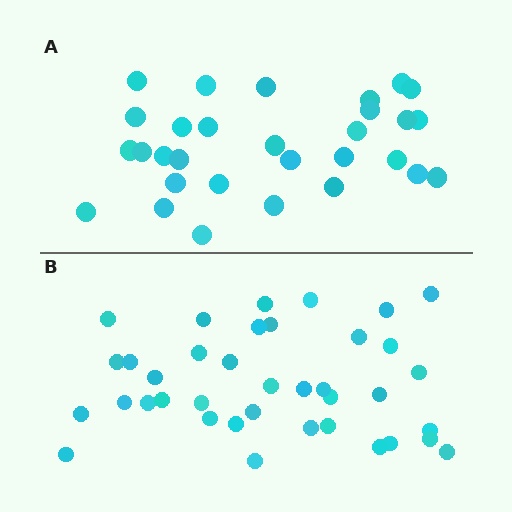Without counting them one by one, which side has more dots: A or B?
Region B (the bottom region) has more dots.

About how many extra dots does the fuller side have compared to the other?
Region B has roughly 8 or so more dots than region A.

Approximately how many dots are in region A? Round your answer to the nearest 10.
About 30 dots.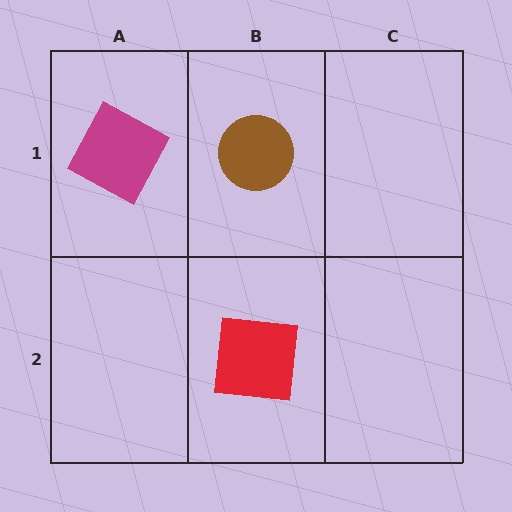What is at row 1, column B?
A brown circle.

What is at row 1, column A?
A magenta square.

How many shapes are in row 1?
2 shapes.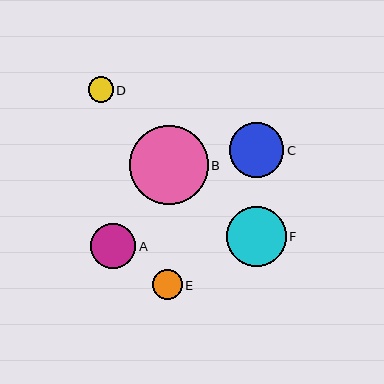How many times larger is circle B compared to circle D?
Circle B is approximately 3.1 times the size of circle D.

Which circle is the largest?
Circle B is the largest with a size of approximately 78 pixels.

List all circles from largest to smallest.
From largest to smallest: B, F, C, A, E, D.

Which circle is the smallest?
Circle D is the smallest with a size of approximately 25 pixels.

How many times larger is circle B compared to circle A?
Circle B is approximately 1.7 times the size of circle A.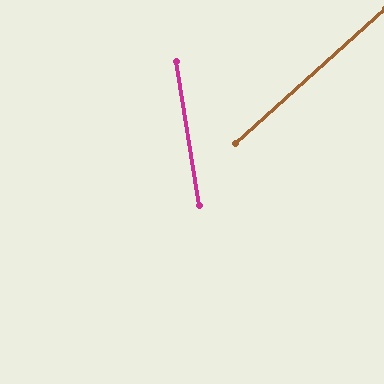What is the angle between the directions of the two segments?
Approximately 57 degrees.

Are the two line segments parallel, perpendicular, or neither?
Neither parallel nor perpendicular — they differ by about 57°.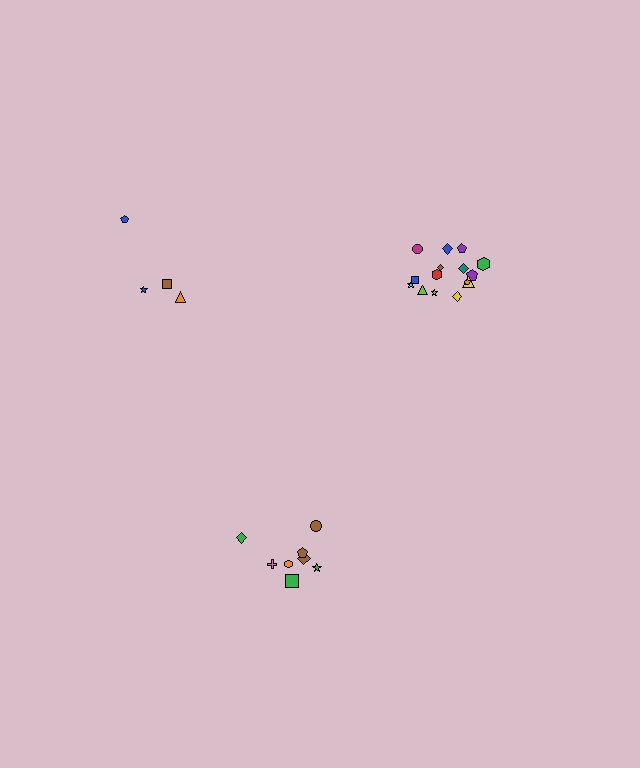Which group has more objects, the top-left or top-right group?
The top-right group.